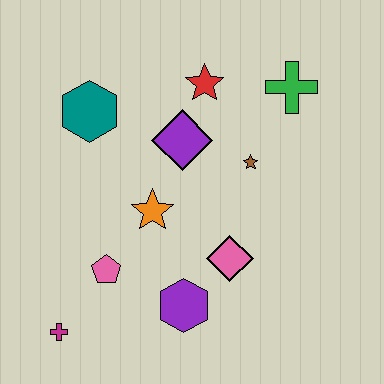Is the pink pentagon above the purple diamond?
No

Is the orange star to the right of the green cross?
No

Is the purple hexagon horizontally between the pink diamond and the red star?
No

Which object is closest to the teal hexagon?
The purple diamond is closest to the teal hexagon.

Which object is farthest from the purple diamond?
The magenta cross is farthest from the purple diamond.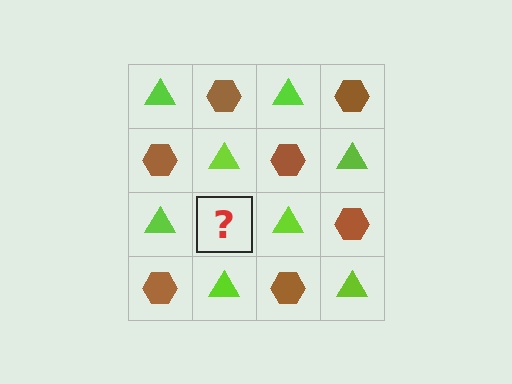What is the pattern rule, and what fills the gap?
The rule is that it alternates lime triangle and brown hexagon in a checkerboard pattern. The gap should be filled with a brown hexagon.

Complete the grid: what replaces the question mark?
The question mark should be replaced with a brown hexagon.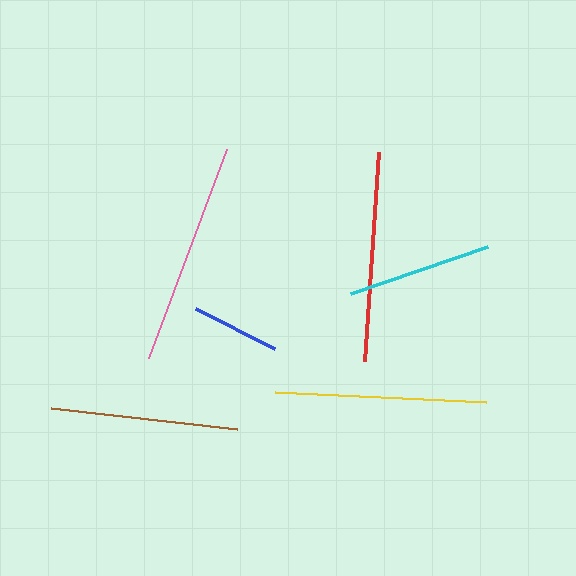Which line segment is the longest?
The pink line is the longest at approximately 223 pixels.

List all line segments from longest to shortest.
From longest to shortest: pink, yellow, red, brown, cyan, blue.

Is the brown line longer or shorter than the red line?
The red line is longer than the brown line.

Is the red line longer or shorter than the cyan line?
The red line is longer than the cyan line.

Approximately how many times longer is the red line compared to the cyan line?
The red line is approximately 1.5 times the length of the cyan line.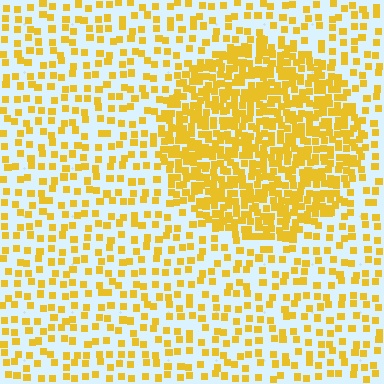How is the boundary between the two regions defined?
The boundary is defined by a change in element density (approximately 2.5x ratio). All elements are the same color, size, and shape.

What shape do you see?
I see a circle.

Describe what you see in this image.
The image contains small yellow elements arranged at two different densities. A circle-shaped region is visible where the elements are more densely packed than the surrounding area.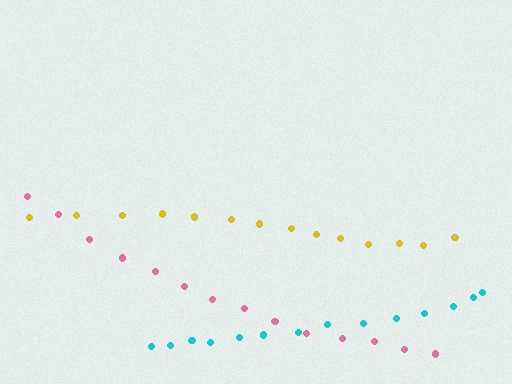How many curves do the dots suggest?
There are 3 distinct paths.